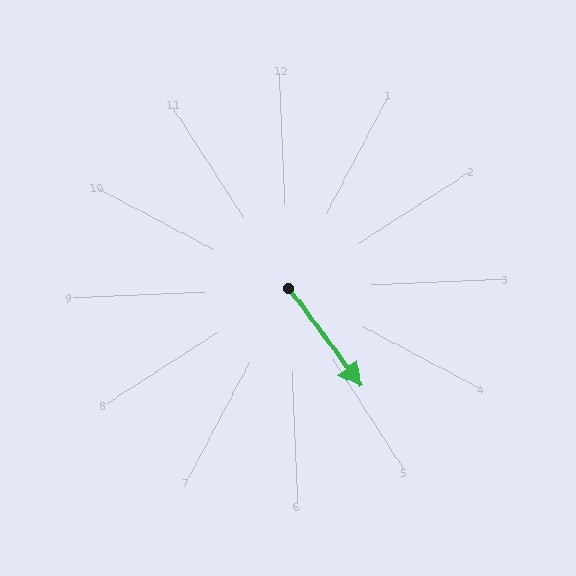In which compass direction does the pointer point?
Southeast.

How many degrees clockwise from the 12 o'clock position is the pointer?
Approximately 146 degrees.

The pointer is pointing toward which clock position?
Roughly 5 o'clock.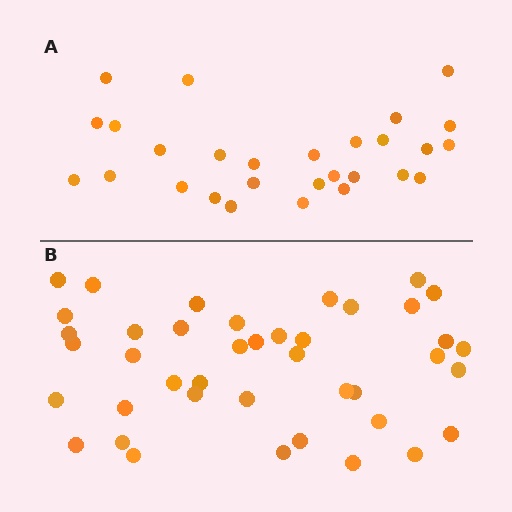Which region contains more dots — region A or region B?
Region B (the bottom region) has more dots.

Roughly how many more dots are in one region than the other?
Region B has approximately 15 more dots than region A.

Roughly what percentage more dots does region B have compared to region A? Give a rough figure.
About 45% more.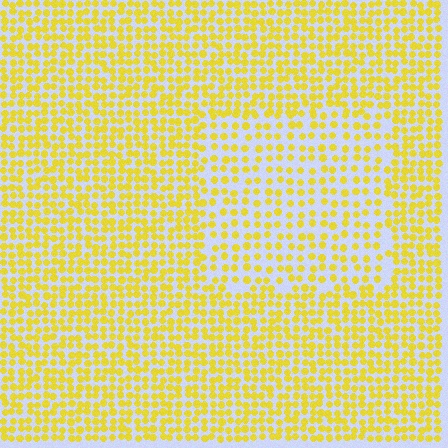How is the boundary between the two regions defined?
The boundary is defined by a change in element density (approximately 1.7x ratio). All elements are the same color, size, and shape.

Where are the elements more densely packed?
The elements are more densely packed outside the rectangle boundary.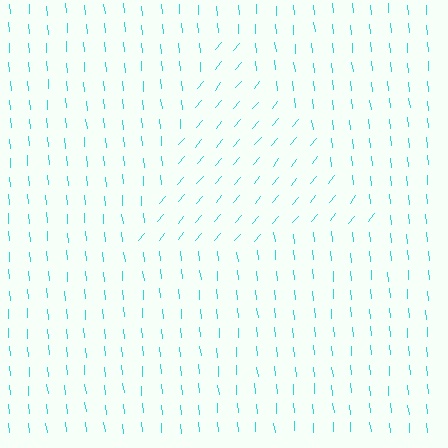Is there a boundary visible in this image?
Yes, there is a texture boundary formed by a change in line orientation.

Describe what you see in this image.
The image is filled with small cyan line segments. A triangle region in the image has lines oriented differently from the surrounding lines, creating a visible texture boundary.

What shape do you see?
I see a triangle.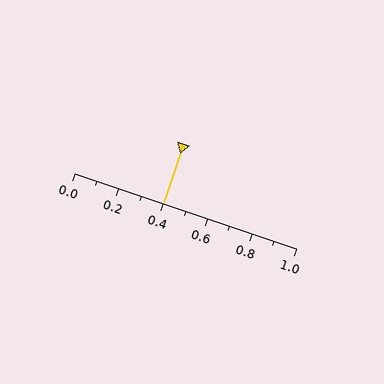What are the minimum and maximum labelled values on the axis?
The axis runs from 0.0 to 1.0.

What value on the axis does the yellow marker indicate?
The marker indicates approximately 0.4.